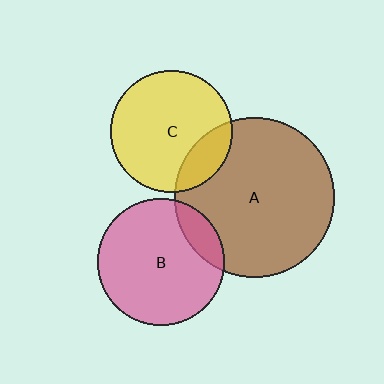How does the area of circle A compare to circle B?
Approximately 1.6 times.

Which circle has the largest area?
Circle A (brown).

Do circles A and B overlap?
Yes.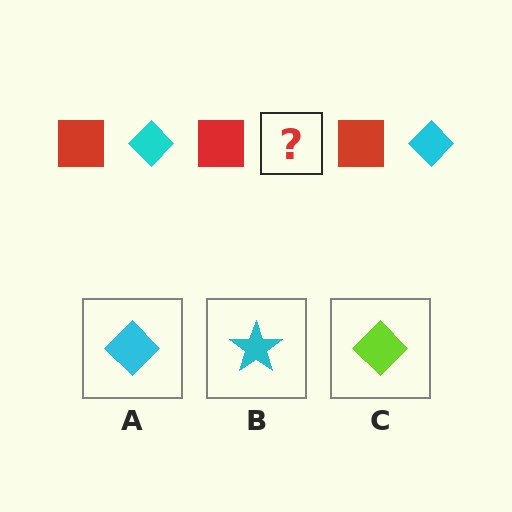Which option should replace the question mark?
Option A.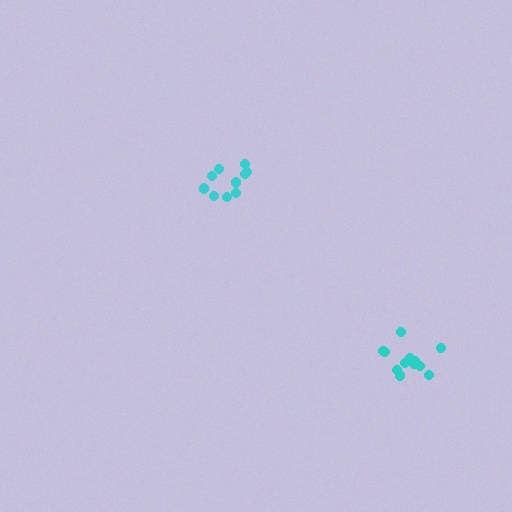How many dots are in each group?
Group 1: 10 dots, Group 2: 12 dots (22 total).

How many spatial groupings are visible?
There are 2 spatial groupings.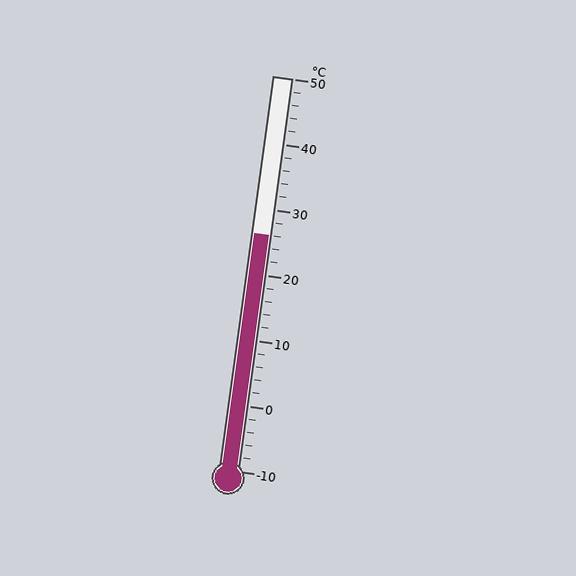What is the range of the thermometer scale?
The thermometer scale ranges from -10°C to 50°C.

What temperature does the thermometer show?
The thermometer shows approximately 26°C.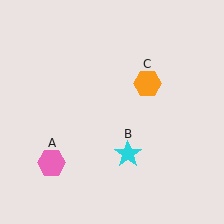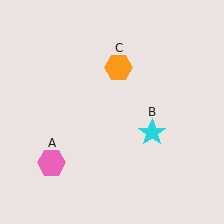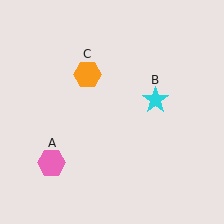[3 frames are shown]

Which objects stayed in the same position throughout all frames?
Pink hexagon (object A) remained stationary.